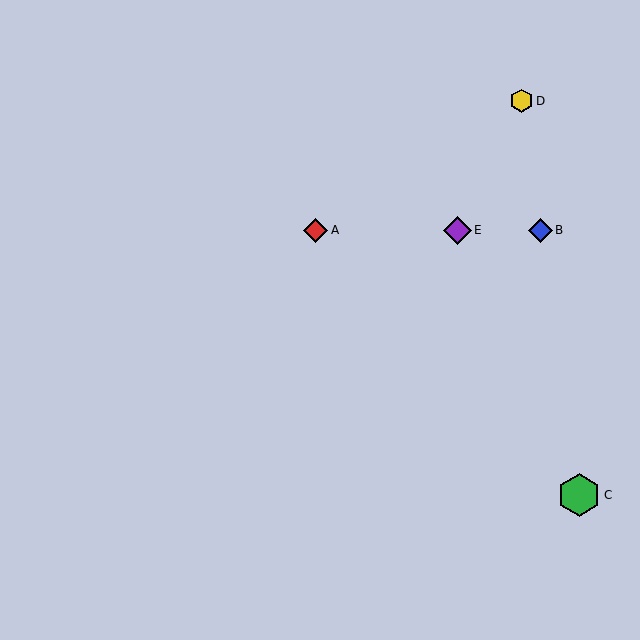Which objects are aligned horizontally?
Objects A, B, E are aligned horizontally.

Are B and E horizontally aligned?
Yes, both are at y≈230.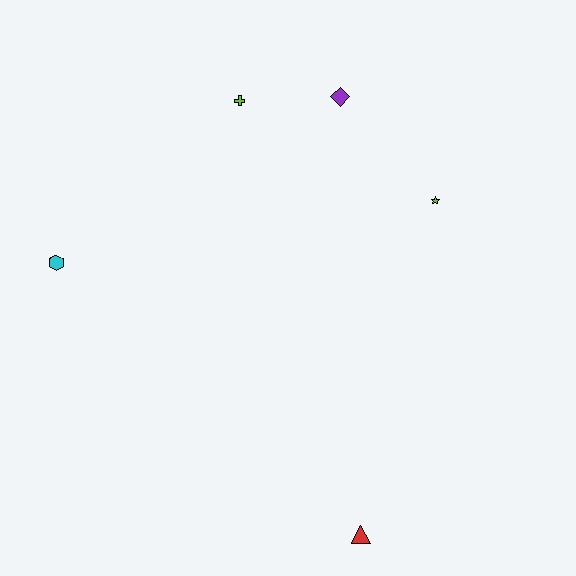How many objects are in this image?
There are 5 objects.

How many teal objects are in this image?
There are no teal objects.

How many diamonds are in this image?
There is 1 diamond.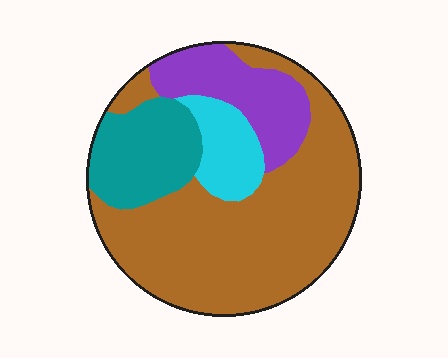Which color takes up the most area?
Brown, at roughly 60%.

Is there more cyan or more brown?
Brown.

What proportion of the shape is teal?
Teal takes up about one sixth (1/6) of the shape.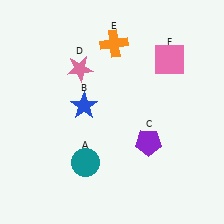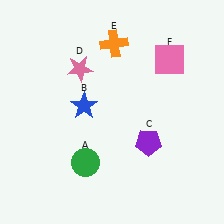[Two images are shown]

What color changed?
The circle (A) changed from teal in Image 1 to green in Image 2.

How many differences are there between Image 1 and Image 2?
There is 1 difference between the two images.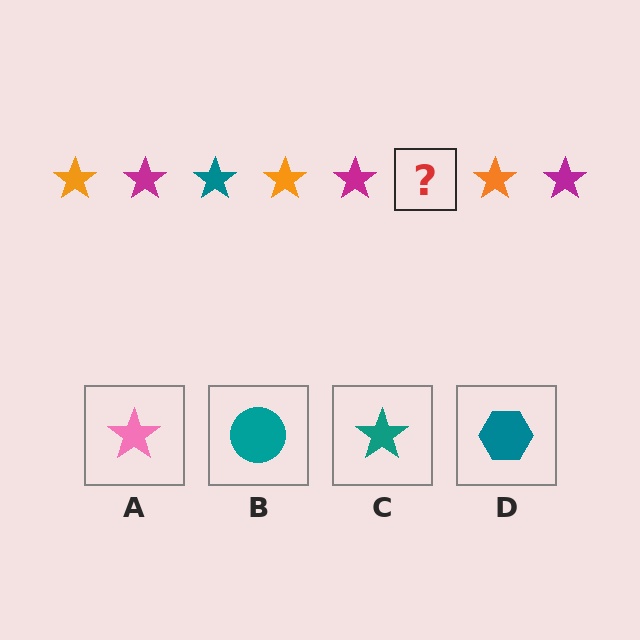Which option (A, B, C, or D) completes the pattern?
C.